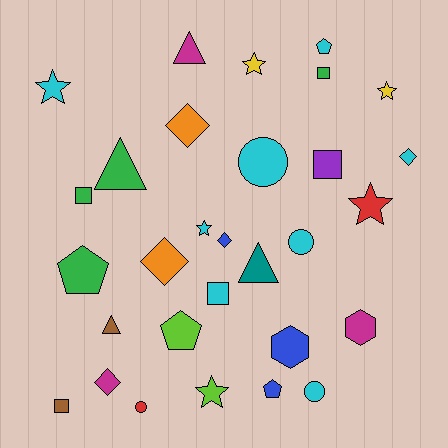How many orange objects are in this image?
There are 2 orange objects.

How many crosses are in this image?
There are no crosses.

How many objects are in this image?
There are 30 objects.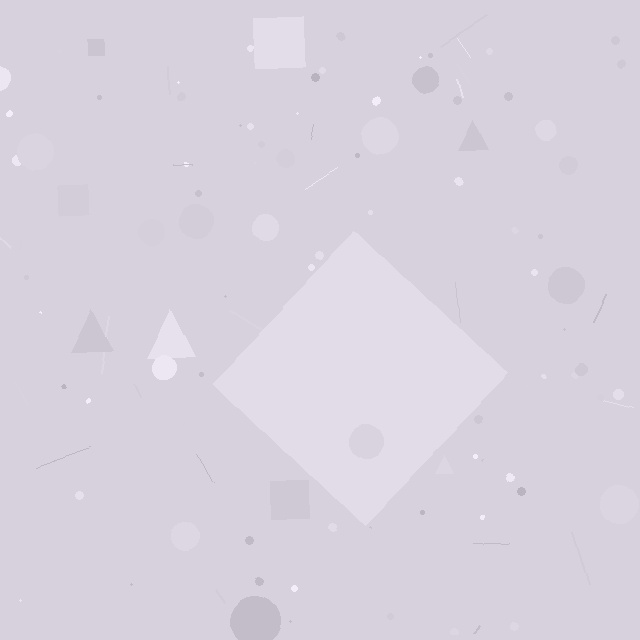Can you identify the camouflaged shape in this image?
The camouflaged shape is a diamond.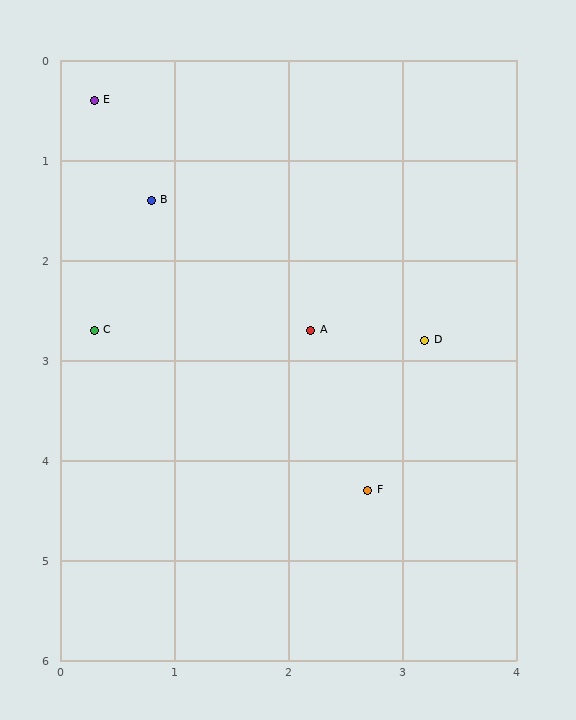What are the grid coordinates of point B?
Point B is at approximately (0.8, 1.4).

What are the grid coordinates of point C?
Point C is at approximately (0.3, 2.7).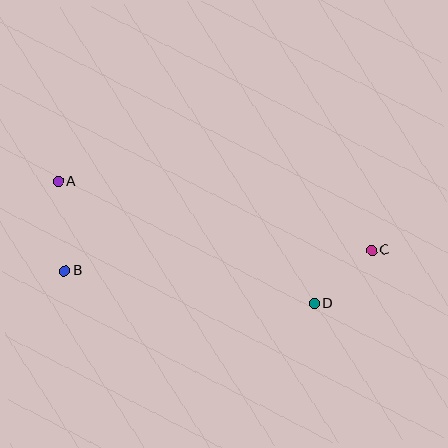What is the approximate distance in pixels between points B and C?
The distance between B and C is approximately 307 pixels.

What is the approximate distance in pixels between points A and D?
The distance between A and D is approximately 283 pixels.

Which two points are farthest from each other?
Points A and C are farthest from each other.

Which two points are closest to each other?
Points C and D are closest to each other.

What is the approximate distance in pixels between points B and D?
The distance between B and D is approximately 251 pixels.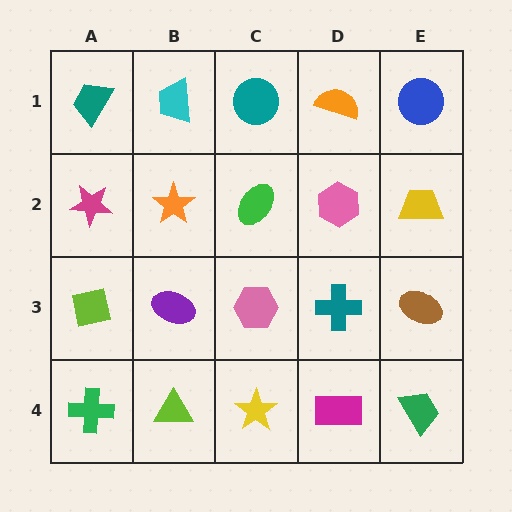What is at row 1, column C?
A teal circle.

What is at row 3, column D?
A teal cross.